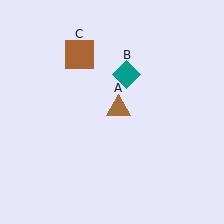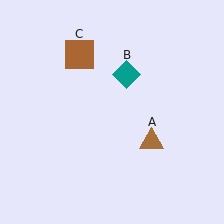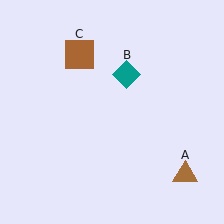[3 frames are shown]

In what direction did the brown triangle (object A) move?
The brown triangle (object A) moved down and to the right.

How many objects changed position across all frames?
1 object changed position: brown triangle (object A).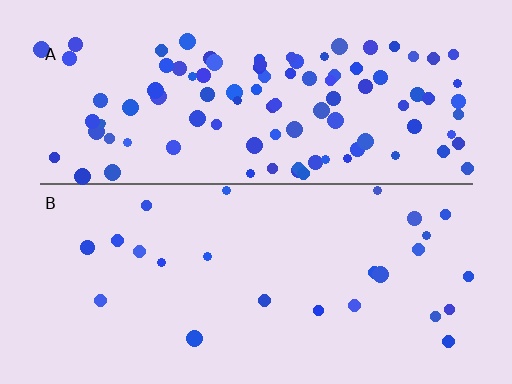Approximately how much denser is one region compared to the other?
Approximately 4.0× — region A over region B.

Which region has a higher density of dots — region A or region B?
A (the top).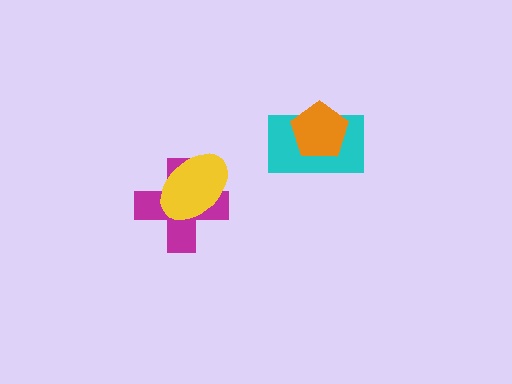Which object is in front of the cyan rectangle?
The orange pentagon is in front of the cyan rectangle.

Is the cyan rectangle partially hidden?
Yes, it is partially covered by another shape.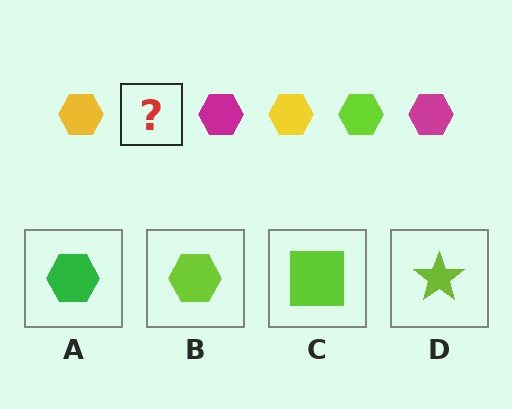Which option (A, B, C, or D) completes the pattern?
B.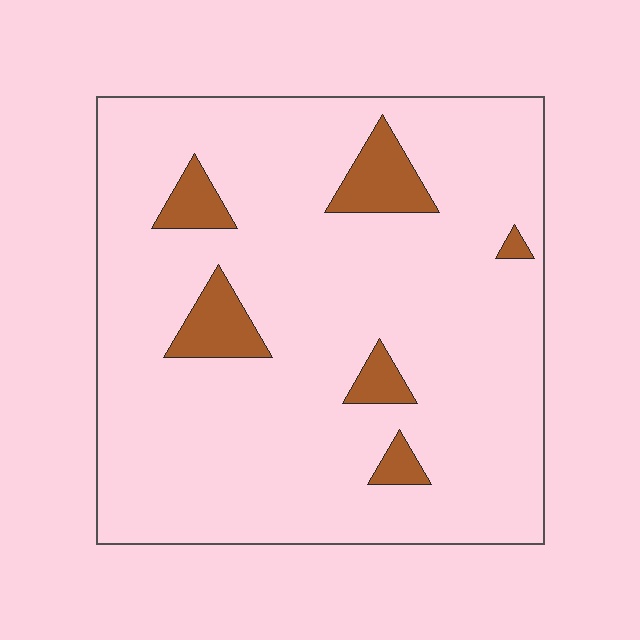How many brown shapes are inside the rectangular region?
6.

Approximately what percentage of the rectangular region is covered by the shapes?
Approximately 10%.